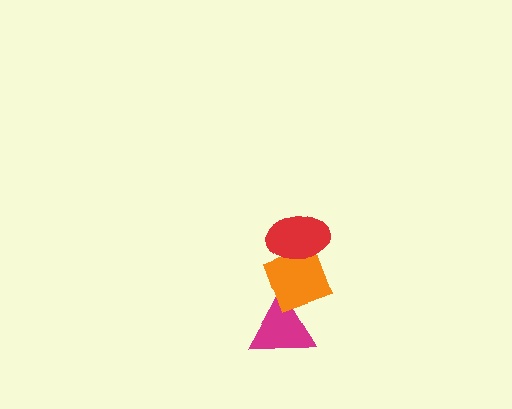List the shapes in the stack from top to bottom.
From top to bottom: the red ellipse, the orange diamond, the magenta triangle.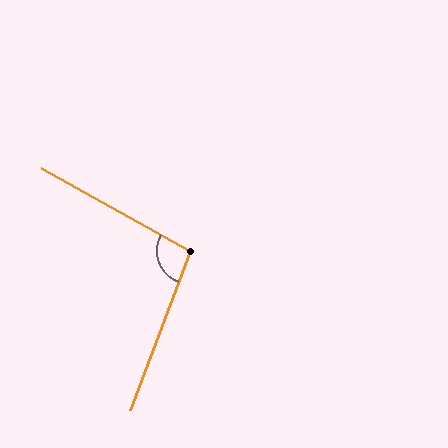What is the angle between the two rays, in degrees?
Approximately 99 degrees.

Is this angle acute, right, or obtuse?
It is obtuse.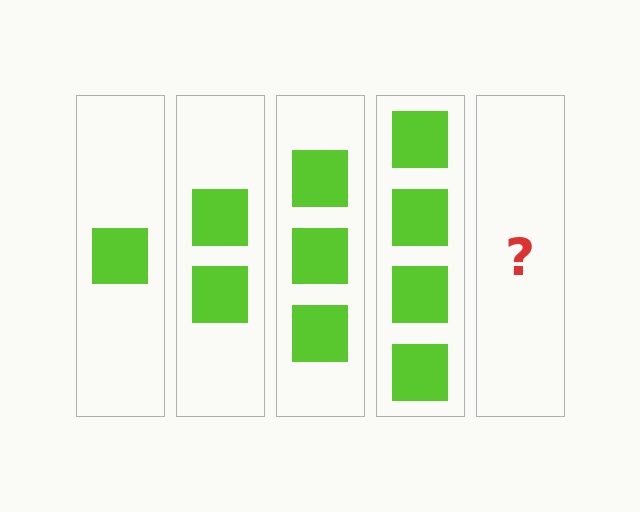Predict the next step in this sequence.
The next step is 5 squares.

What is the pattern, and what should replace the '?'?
The pattern is that each step adds one more square. The '?' should be 5 squares.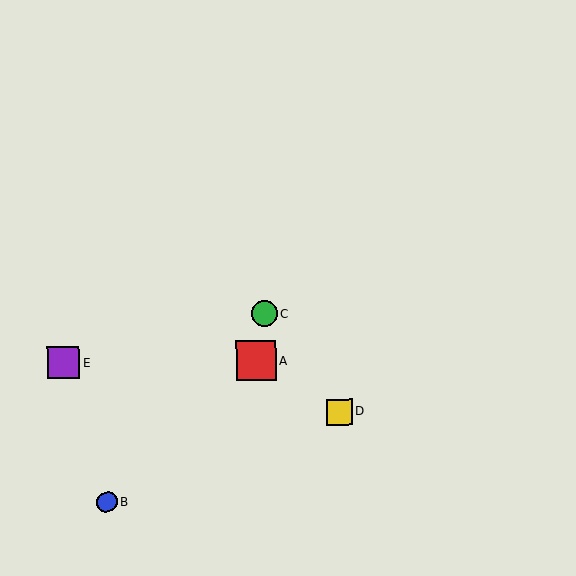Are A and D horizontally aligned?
No, A is at y≈361 and D is at y≈412.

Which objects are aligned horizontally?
Objects A, E are aligned horizontally.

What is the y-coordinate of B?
Object B is at y≈502.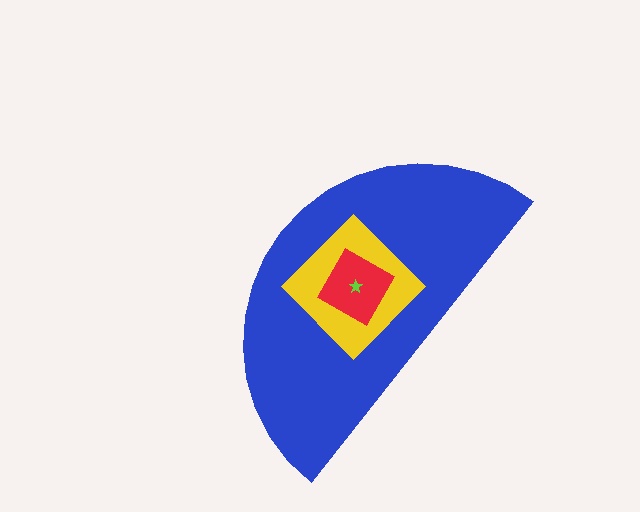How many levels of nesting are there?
4.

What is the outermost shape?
The blue semicircle.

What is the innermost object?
The lime star.